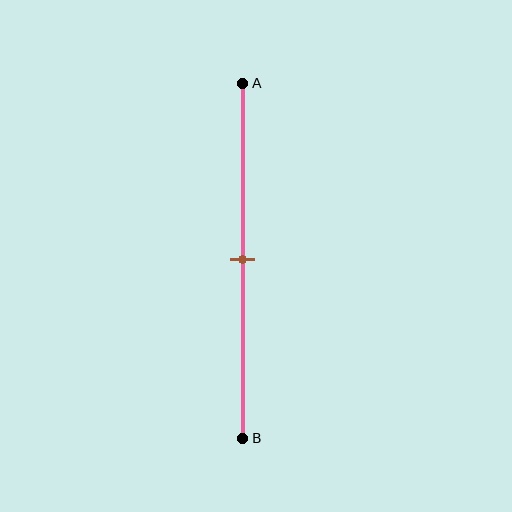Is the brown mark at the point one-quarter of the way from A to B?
No, the mark is at about 50% from A, not at the 25% one-quarter point.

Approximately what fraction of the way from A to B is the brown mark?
The brown mark is approximately 50% of the way from A to B.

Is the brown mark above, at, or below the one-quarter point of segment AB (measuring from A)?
The brown mark is below the one-quarter point of segment AB.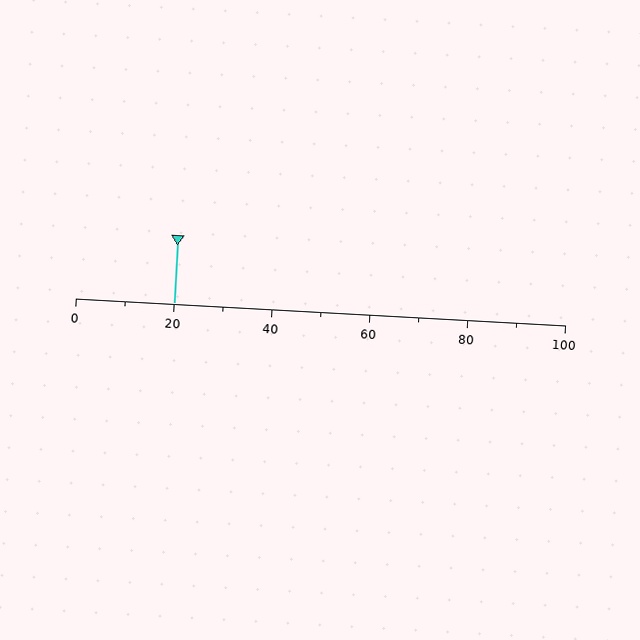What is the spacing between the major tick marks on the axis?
The major ticks are spaced 20 apart.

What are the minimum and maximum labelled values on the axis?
The axis runs from 0 to 100.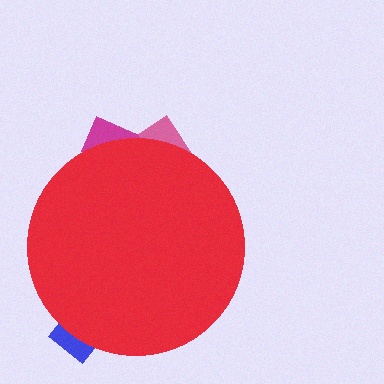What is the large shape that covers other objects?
A red circle.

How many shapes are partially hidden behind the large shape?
3 shapes are partially hidden.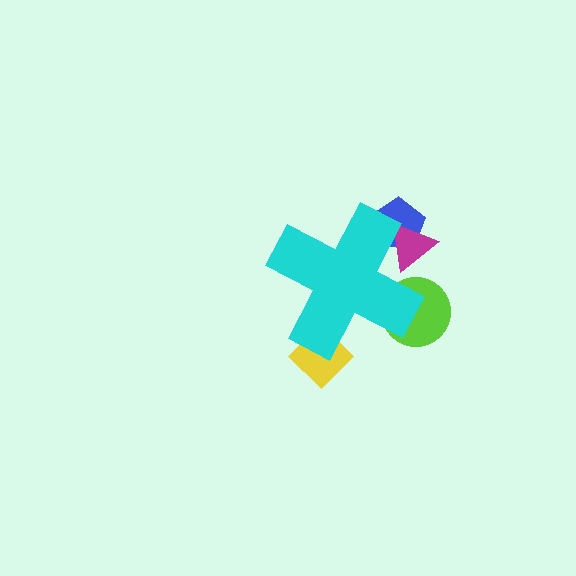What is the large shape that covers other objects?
A cyan cross.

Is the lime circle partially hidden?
Yes, the lime circle is partially hidden behind the cyan cross.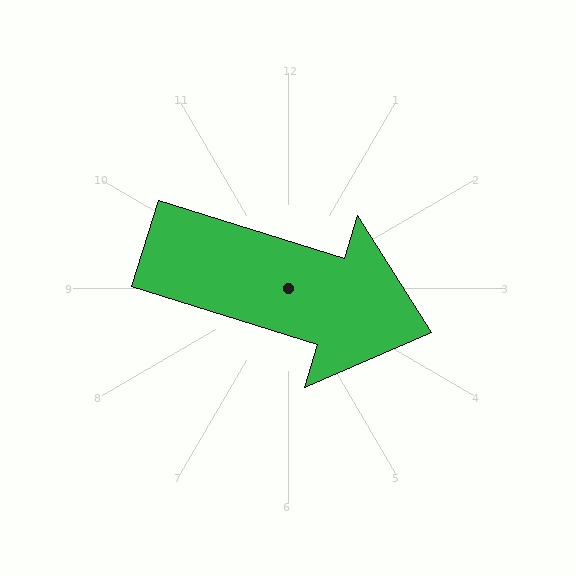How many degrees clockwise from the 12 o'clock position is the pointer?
Approximately 107 degrees.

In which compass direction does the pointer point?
East.